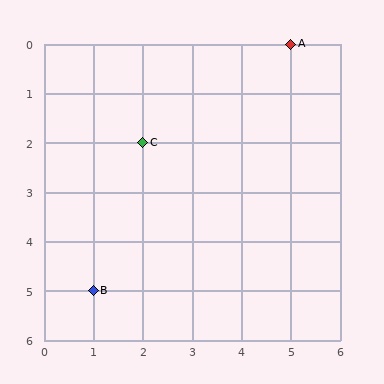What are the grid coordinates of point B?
Point B is at grid coordinates (1, 5).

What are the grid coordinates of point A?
Point A is at grid coordinates (5, 0).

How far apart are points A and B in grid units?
Points A and B are 4 columns and 5 rows apart (about 6.4 grid units diagonally).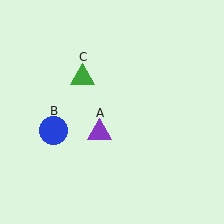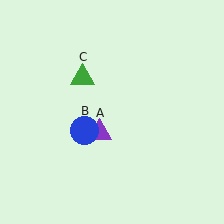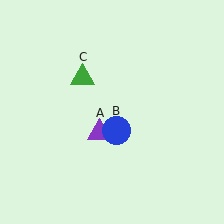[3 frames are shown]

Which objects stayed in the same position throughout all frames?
Purple triangle (object A) and green triangle (object C) remained stationary.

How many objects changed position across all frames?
1 object changed position: blue circle (object B).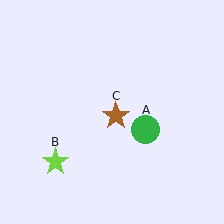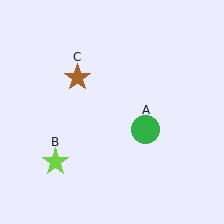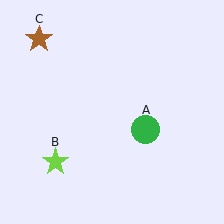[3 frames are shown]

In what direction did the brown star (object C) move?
The brown star (object C) moved up and to the left.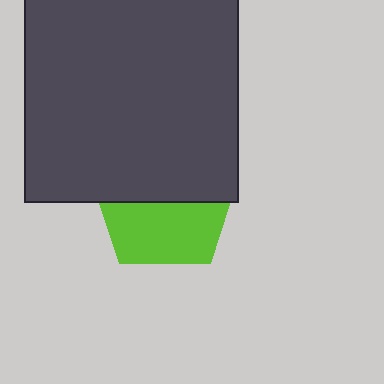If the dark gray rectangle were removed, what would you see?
You would see the complete lime pentagon.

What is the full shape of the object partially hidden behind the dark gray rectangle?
The partially hidden object is a lime pentagon.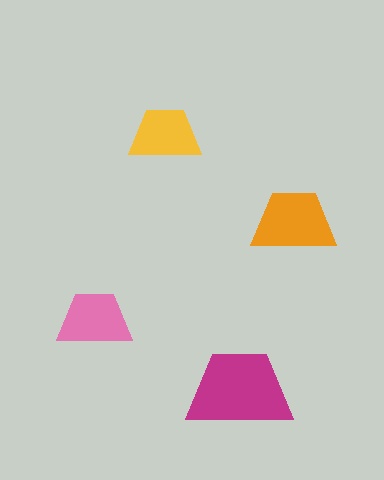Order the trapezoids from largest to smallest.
the magenta one, the orange one, the pink one, the yellow one.